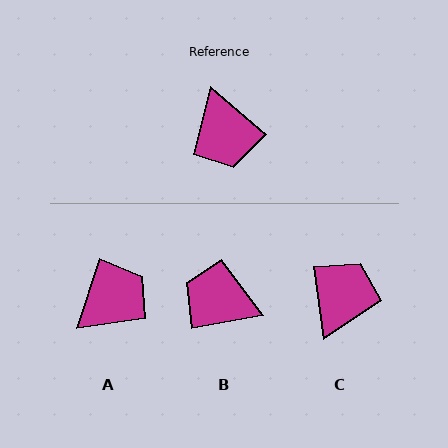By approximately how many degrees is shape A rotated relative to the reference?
Approximately 112 degrees counter-clockwise.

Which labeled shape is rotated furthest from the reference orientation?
C, about 137 degrees away.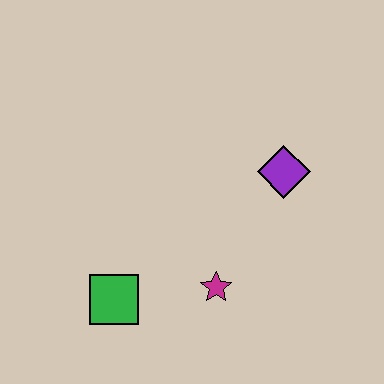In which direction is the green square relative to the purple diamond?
The green square is to the left of the purple diamond.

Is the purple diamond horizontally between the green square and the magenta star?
No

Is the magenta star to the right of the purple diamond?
No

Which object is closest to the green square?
The magenta star is closest to the green square.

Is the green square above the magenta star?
No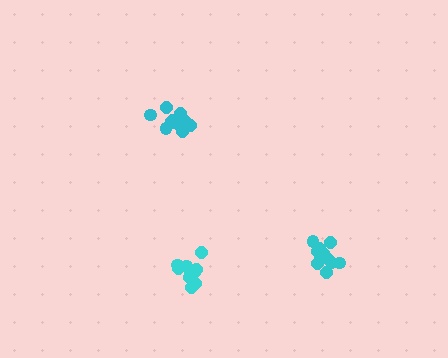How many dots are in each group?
Group 1: 12 dots, Group 2: 10 dots, Group 3: 11 dots (33 total).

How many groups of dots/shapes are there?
There are 3 groups.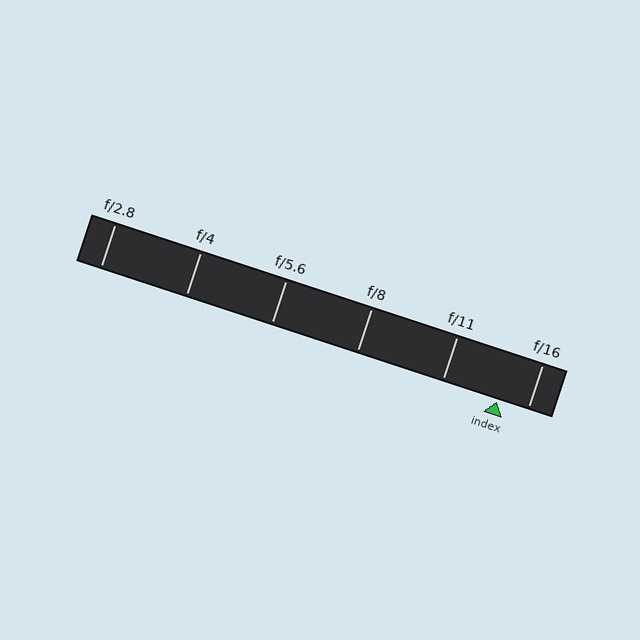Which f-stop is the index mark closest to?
The index mark is closest to f/16.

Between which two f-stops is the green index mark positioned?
The index mark is between f/11 and f/16.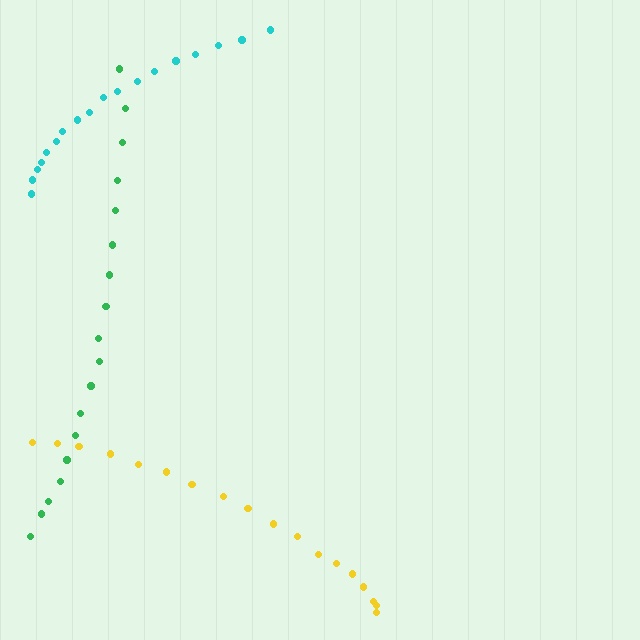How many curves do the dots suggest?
There are 3 distinct paths.